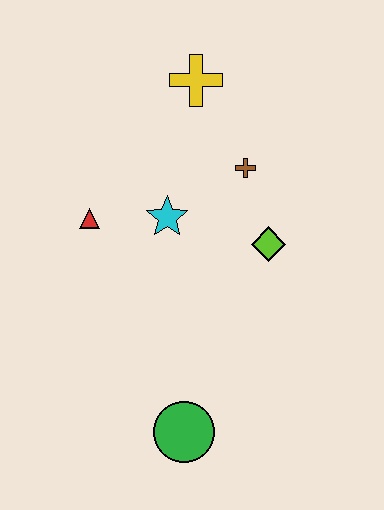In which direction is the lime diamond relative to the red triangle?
The lime diamond is to the right of the red triangle.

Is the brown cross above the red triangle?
Yes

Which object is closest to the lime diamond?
The brown cross is closest to the lime diamond.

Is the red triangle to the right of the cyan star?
No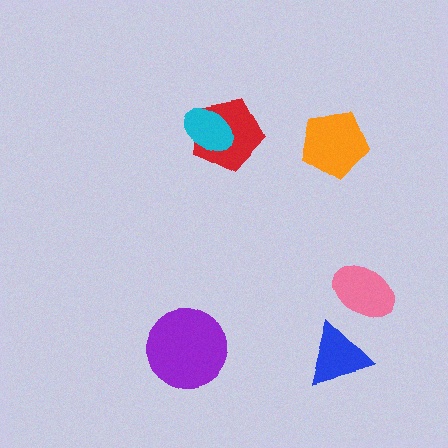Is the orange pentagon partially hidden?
No, no other shape covers it.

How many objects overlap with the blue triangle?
0 objects overlap with the blue triangle.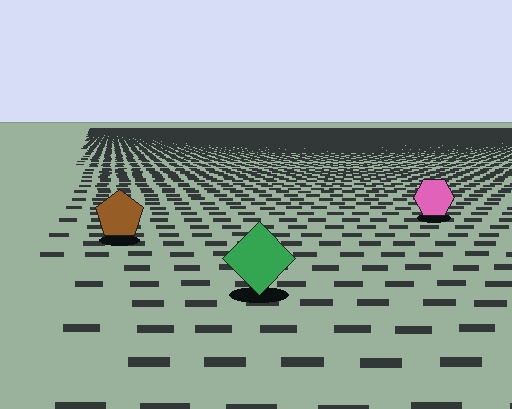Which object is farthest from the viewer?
The pink hexagon is farthest from the viewer. It appears smaller and the ground texture around it is denser.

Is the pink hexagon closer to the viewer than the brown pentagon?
No. The brown pentagon is closer — you can tell from the texture gradient: the ground texture is coarser near it.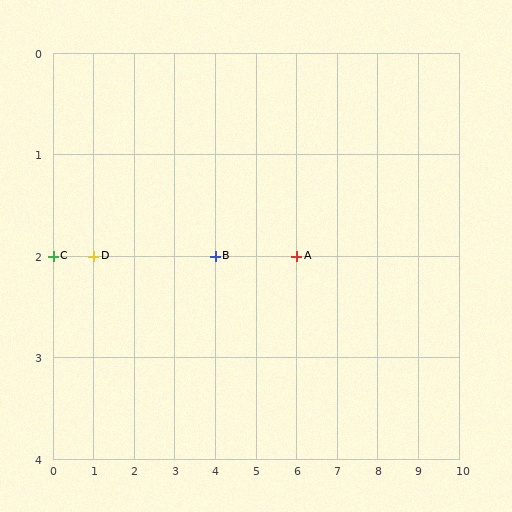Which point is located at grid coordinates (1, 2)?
Point D is at (1, 2).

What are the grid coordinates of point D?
Point D is at grid coordinates (1, 2).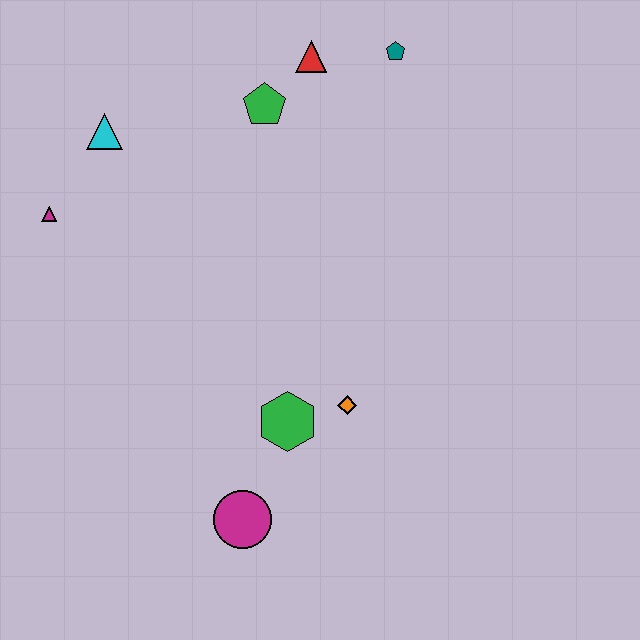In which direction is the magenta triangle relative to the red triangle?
The magenta triangle is to the left of the red triangle.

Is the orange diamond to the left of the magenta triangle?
No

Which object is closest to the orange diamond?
The green hexagon is closest to the orange diamond.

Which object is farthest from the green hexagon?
The teal pentagon is farthest from the green hexagon.